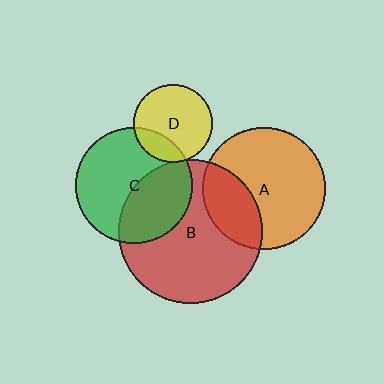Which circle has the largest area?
Circle B (red).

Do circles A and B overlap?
Yes.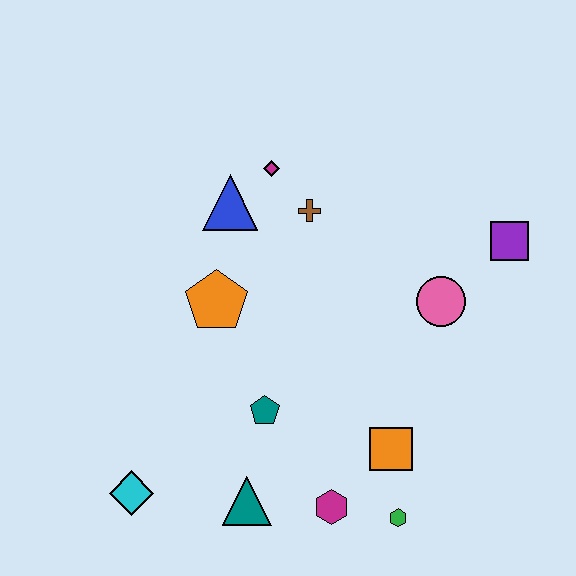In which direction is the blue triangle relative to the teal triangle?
The blue triangle is above the teal triangle.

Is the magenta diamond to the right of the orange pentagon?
Yes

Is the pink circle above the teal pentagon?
Yes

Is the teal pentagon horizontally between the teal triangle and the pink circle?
Yes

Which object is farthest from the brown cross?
The cyan diamond is farthest from the brown cross.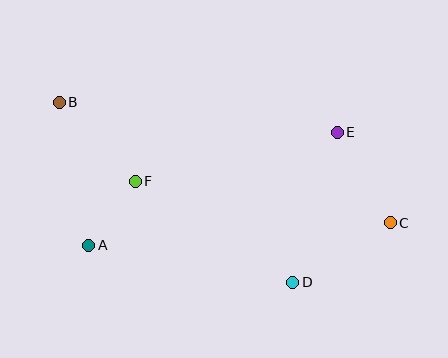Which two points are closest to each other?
Points A and F are closest to each other.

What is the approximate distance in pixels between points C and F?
The distance between C and F is approximately 259 pixels.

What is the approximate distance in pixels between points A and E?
The distance between A and E is approximately 273 pixels.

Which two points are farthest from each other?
Points B and C are farthest from each other.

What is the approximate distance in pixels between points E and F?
The distance between E and F is approximately 208 pixels.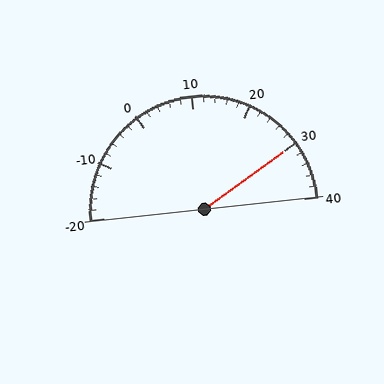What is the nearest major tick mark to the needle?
The nearest major tick mark is 30.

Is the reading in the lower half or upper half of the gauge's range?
The reading is in the upper half of the range (-20 to 40).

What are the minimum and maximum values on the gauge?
The gauge ranges from -20 to 40.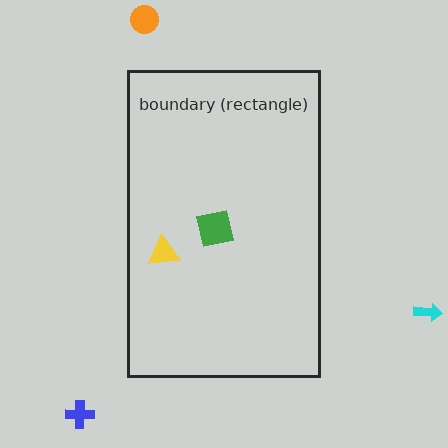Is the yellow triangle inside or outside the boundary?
Inside.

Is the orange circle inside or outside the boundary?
Outside.